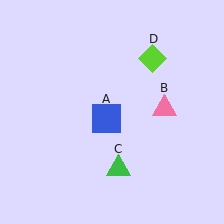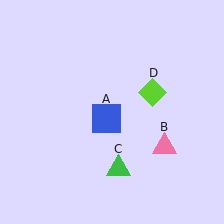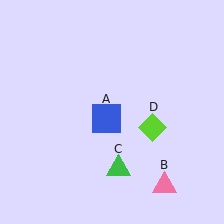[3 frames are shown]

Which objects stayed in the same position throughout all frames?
Blue square (object A) and green triangle (object C) remained stationary.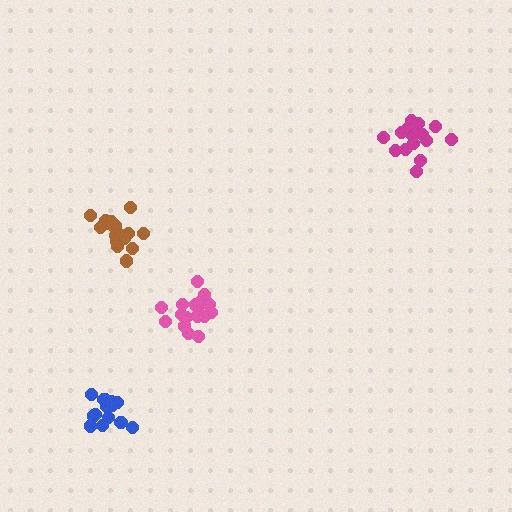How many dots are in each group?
Group 1: 19 dots, Group 2: 16 dots, Group 3: 19 dots, Group 4: 18 dots (72 total).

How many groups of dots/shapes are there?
There are 4 groups.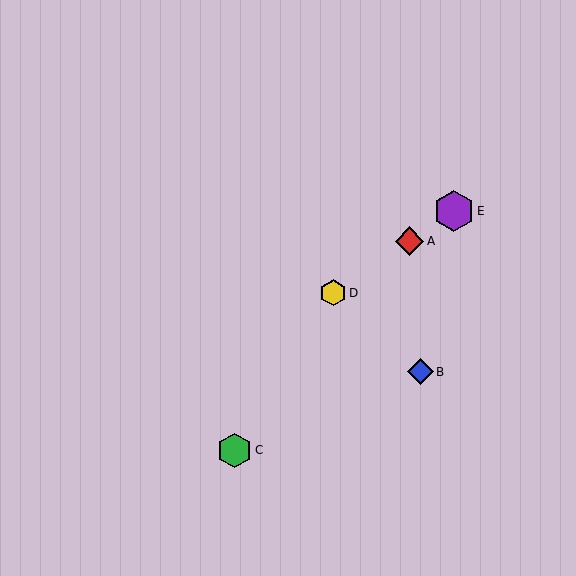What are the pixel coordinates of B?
Object B is at (420, 372).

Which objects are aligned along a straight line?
Objects A, D, E are aligned along a straight line.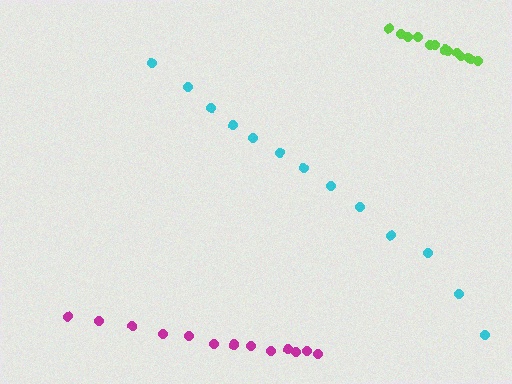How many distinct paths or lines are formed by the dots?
There are 3 distinct paths.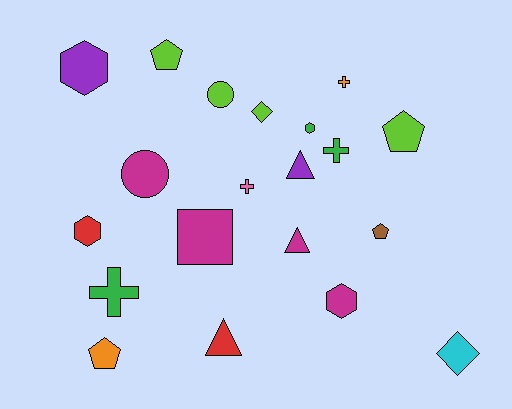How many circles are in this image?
There are 2 circles.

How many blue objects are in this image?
There are no blue objects.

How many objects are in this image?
There are 20 objects.